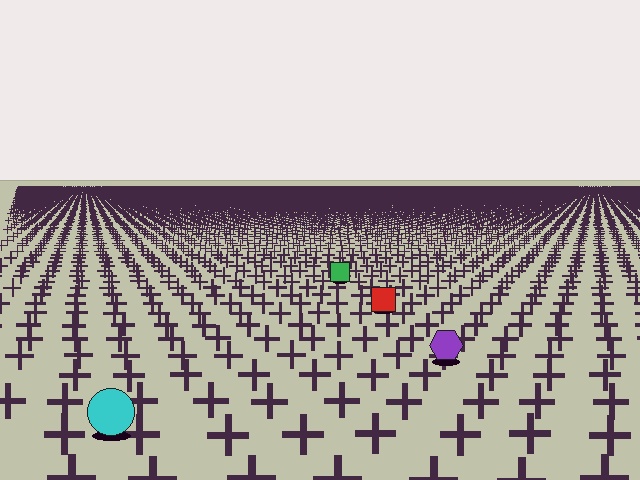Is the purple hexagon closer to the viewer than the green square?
Yes. The purple hexagon is closer — you can tell from the texture gradient: the ground texture is coarser near it.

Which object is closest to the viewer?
The cyan circle is closest. The texture marks near it are larger and more spread out.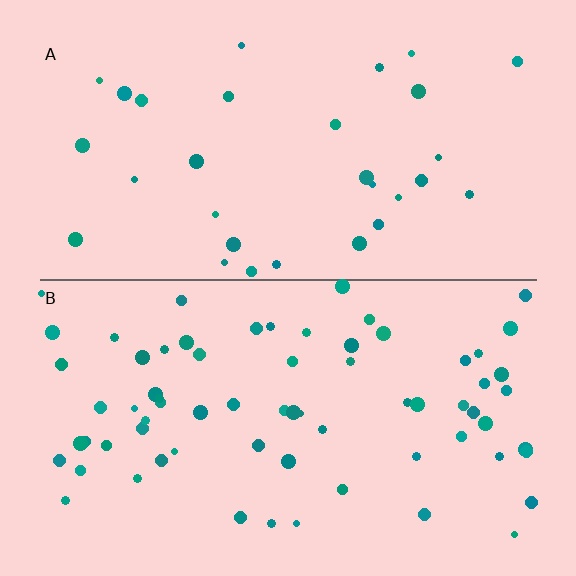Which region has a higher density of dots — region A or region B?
B (the bottom).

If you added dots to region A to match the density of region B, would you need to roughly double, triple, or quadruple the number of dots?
Approximately double.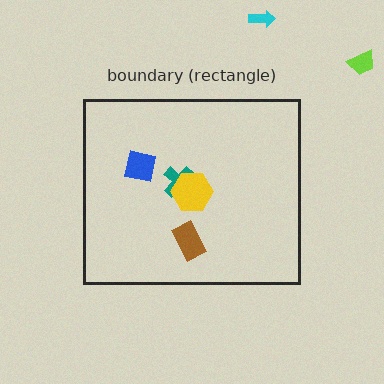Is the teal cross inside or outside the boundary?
Inside.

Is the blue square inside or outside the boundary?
Inside.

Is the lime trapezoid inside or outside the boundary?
Outside.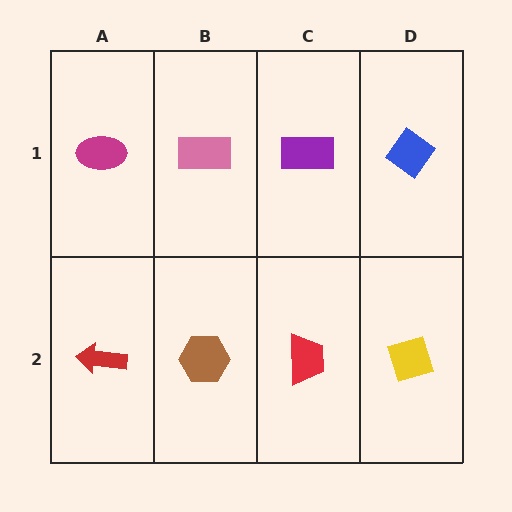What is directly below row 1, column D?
A yellow diamond.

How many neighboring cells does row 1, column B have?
3.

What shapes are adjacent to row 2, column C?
A purple rectangle (row 1, column C), a brown hexagon (row 2, column B), a yellow diamond (row 2, column D).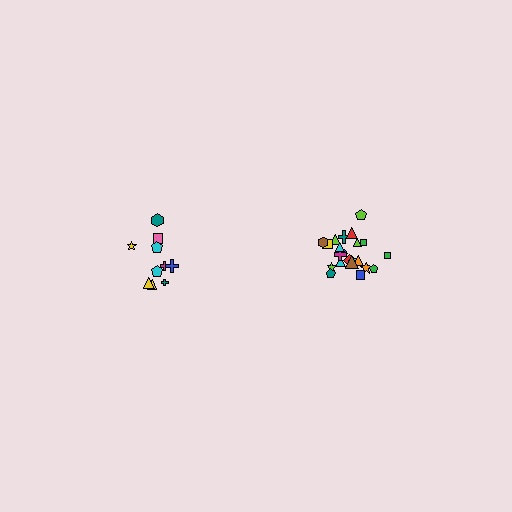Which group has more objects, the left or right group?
The right group.